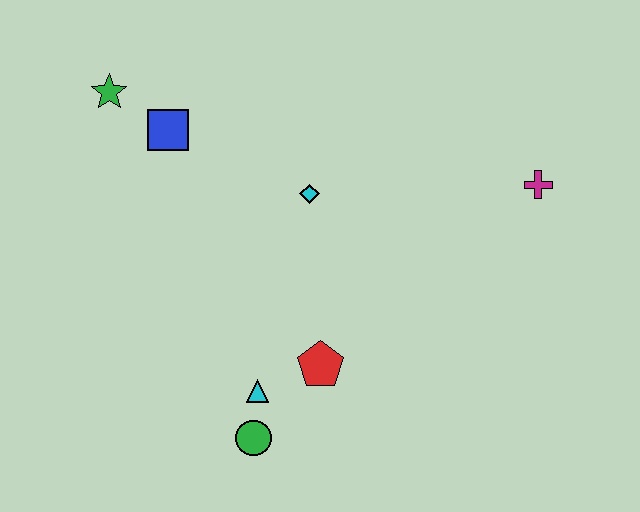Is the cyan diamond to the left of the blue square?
No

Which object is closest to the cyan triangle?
The green circle is closest to the cyan triangle.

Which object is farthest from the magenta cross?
The green star is farthest from the magenta cross.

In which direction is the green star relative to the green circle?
The green star is above the green circle.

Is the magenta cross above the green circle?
Yes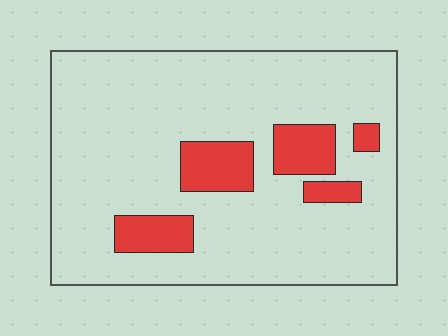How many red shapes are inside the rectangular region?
5.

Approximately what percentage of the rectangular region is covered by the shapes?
Approximately 15%.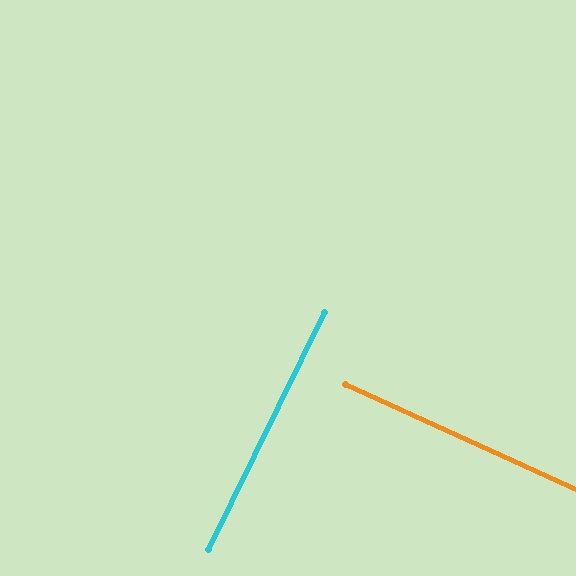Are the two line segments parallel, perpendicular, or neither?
Perpendicular — they meet at approximately 88°.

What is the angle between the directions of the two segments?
Approximately 88 degrees.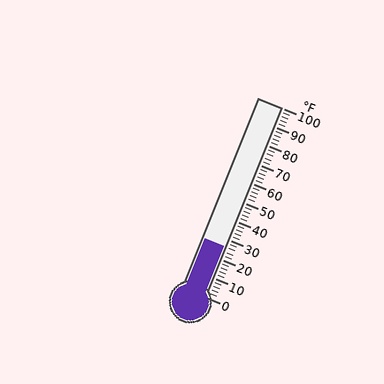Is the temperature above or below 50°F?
The temperature is below 50°F.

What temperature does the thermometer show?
The thermometer shows approximately 26°F.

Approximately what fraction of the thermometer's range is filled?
The thermometer is filled to approximately 25% of its range.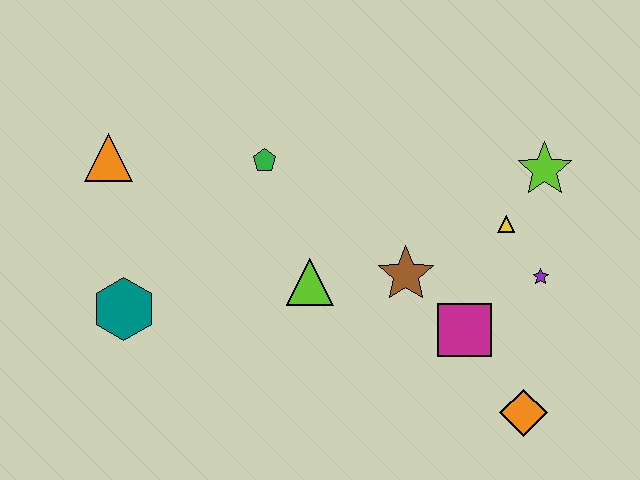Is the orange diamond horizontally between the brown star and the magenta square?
No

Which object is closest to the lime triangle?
The brown star is closest to the lime triangle.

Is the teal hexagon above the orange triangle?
No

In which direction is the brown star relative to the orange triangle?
The brown star is to the right of the orange triangle.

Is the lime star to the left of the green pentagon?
No